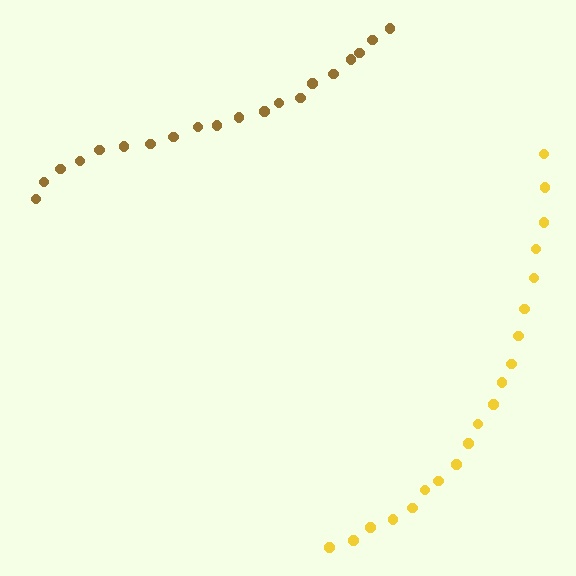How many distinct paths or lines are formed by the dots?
There are 2 distinct paths.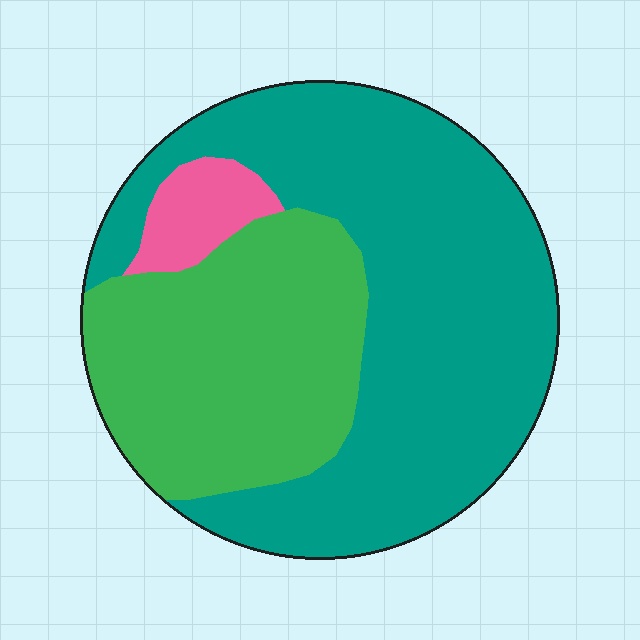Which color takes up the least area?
Pink, at roughly 5%.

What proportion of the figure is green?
Green takes up about one third (1/3) of the figure.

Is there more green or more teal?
Teal.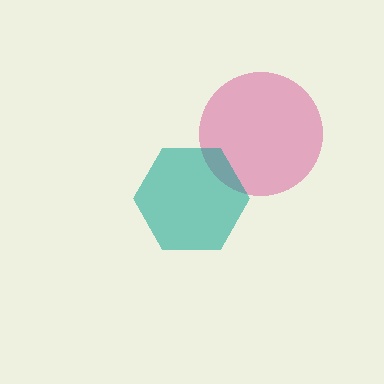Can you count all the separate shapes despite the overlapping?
Yes, there are 2 separate shapes.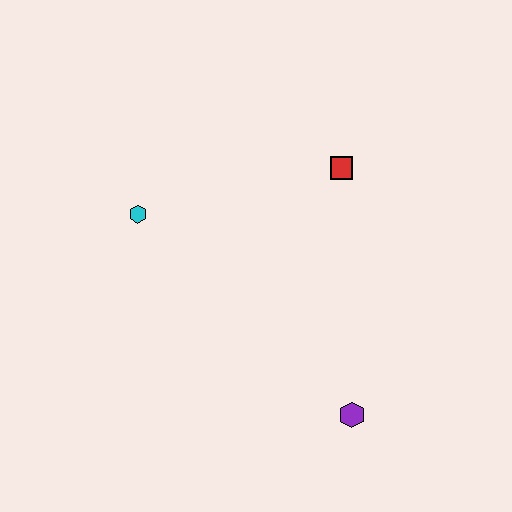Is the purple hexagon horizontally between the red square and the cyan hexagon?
No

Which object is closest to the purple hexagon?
The red square is closest to the purple hexagon.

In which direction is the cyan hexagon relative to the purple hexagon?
The cyan hexagon is to the left of the purple hexagon.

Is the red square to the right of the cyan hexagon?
Yes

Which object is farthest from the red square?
The purple hexagon is farthest from the red square.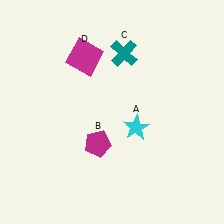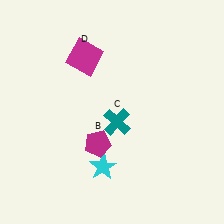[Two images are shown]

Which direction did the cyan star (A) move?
The cyan star (A) moved down.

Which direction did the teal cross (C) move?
The teal cross (C) moved down.